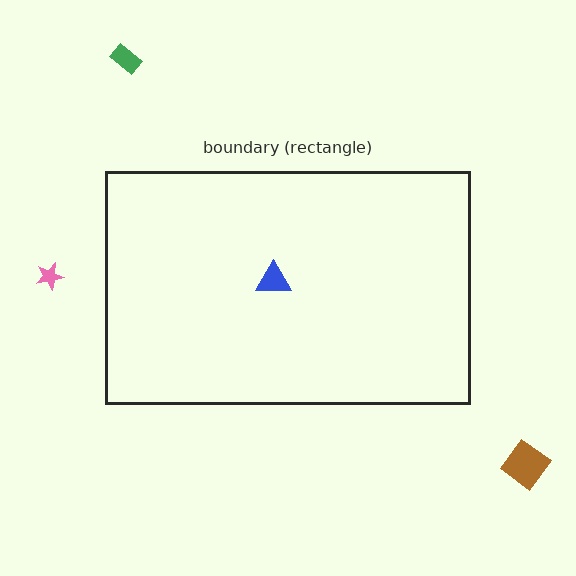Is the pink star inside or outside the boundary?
Outside.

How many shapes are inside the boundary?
1 inside, 3 outside.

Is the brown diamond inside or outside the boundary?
Outside.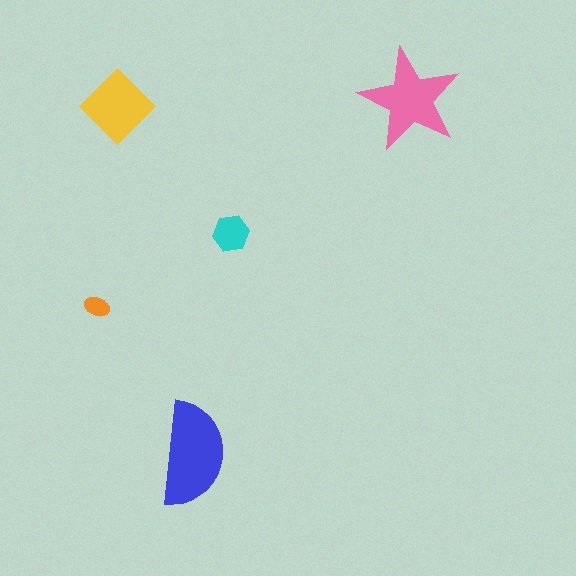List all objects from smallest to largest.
The orange ellipse, the cyan hexagon, the yellow diamond, the pink star, the blue semicircle.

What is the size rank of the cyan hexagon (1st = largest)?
4th.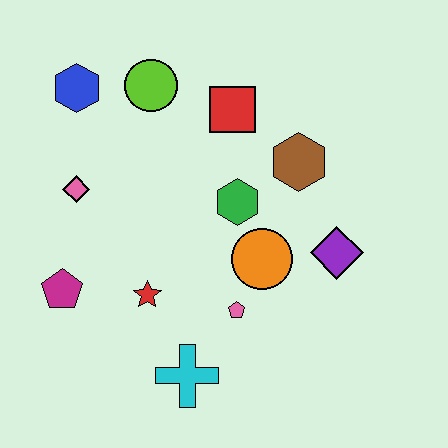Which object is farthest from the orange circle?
The blue hexagon is farthest from the orange circle.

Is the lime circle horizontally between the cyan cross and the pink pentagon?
No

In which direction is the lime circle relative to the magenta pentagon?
The lime circle is above the magenta pentagon.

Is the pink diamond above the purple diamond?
Yes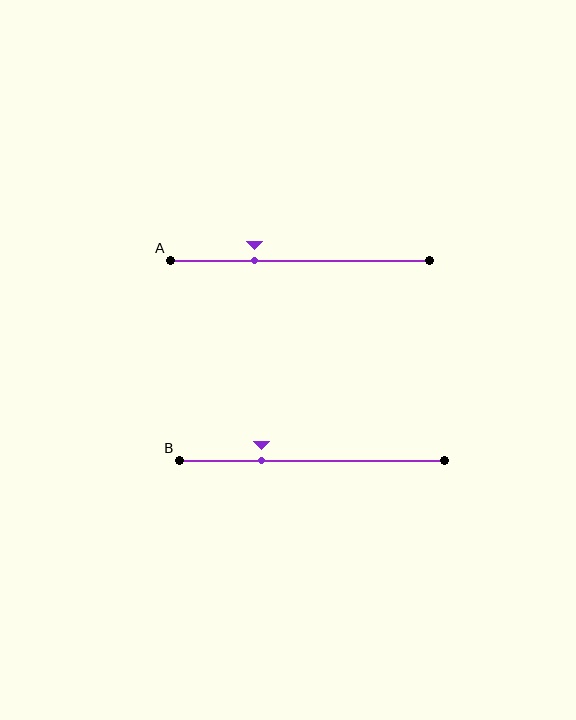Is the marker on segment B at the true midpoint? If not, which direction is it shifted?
No, the marker on segment B is shifted to the left by about 19% of the segment length.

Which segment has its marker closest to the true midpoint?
Segment A has its marker closest to the true midpoint.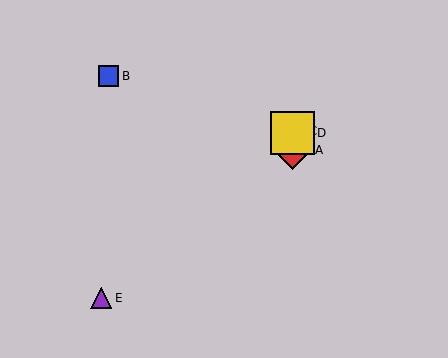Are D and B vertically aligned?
No, D is at x≈292 and B is at x≈109.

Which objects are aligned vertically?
Objects A, C, D are aligned vertically.